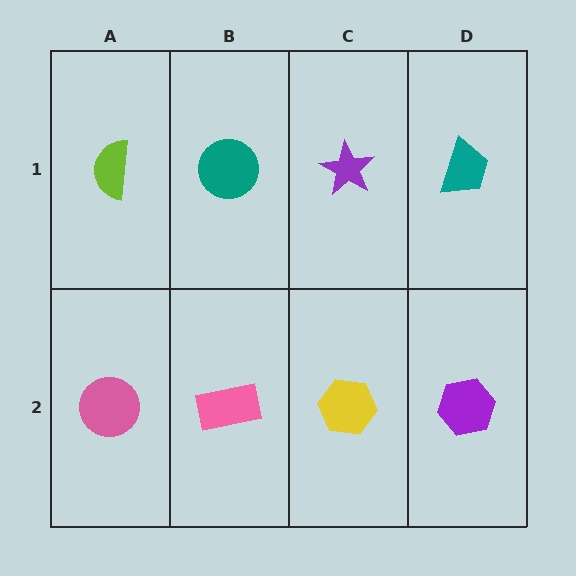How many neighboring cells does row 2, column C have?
3.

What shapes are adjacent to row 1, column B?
A pink rectangle (row 2, column B), a lime semicircle (row 1, column A), a purple star (row 1, column C).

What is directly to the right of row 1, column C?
A teal trapezoid.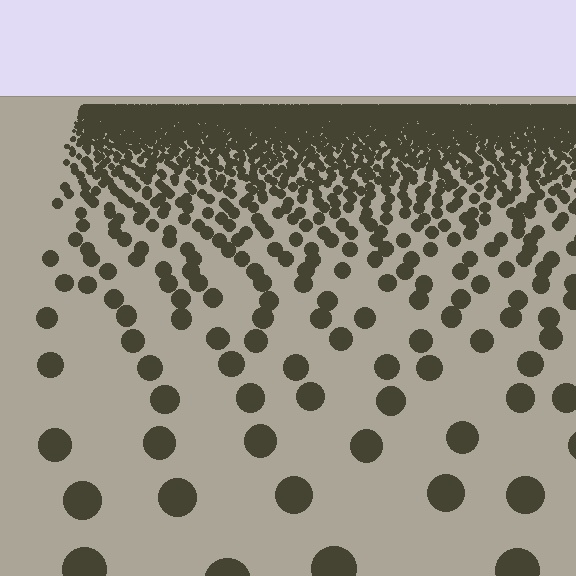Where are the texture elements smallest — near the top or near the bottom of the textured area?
Near the top.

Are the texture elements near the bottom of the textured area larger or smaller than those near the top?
Larger. Near the bottom, elements are closer to the viewer and appear at a bigger on-screen size.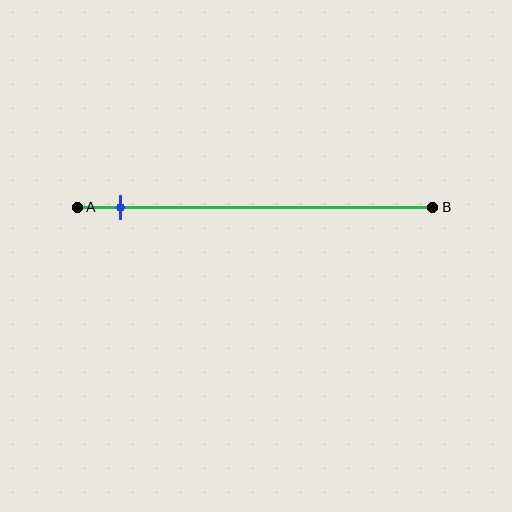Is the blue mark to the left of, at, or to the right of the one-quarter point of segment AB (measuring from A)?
The blue mark is to the left of the one-quarter point of segment AB.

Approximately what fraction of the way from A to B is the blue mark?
The blue mark is approximately 10% of the way from A to B.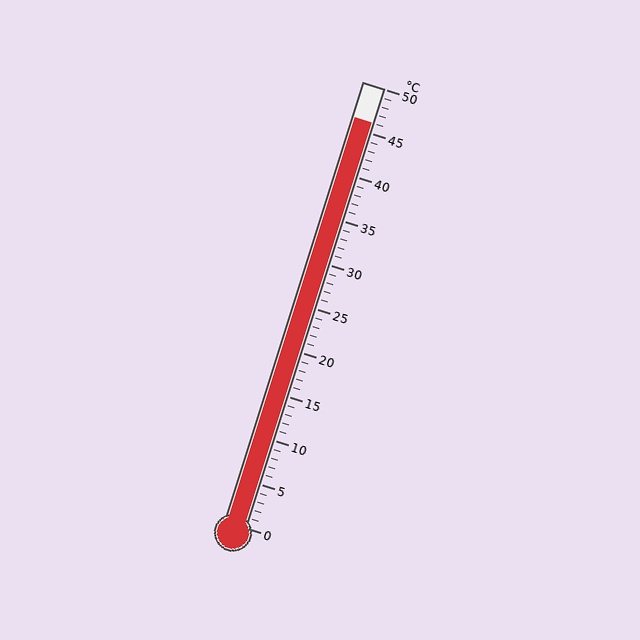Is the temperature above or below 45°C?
The temperature is above 45°C.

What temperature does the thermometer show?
The thermometer shows approximately 46°C.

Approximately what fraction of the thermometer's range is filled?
The thermometer is filled to approximately 90% of its range.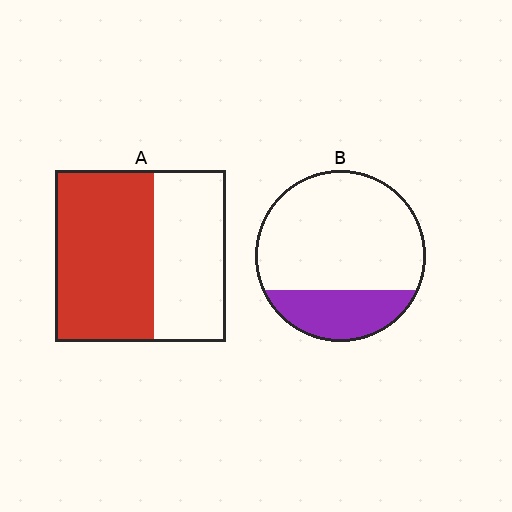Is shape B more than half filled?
No.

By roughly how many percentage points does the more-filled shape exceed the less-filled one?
By roughly 30 percentage points (A over B).